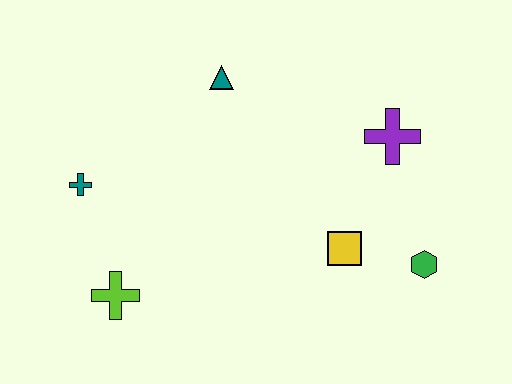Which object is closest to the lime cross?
The teal cross is closest to the lime cross.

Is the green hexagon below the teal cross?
Yes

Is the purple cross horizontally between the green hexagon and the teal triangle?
Yes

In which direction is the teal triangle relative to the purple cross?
The teal triangle is to the left of the purple cross.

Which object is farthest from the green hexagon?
The teal cross is farthest from the green hexagon.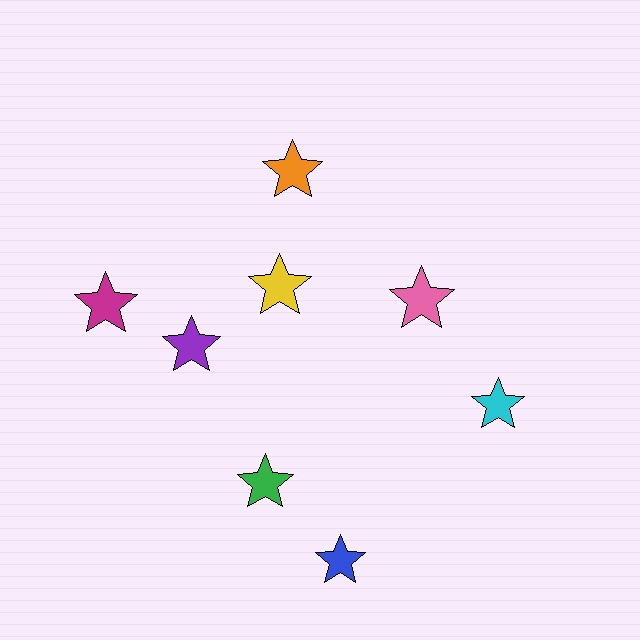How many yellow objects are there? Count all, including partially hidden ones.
There is 1 yellow object.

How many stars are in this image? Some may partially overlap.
There are 8 stars.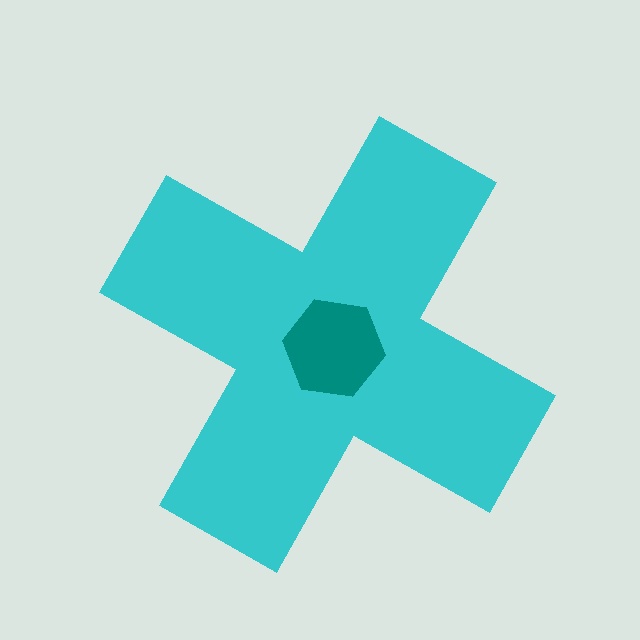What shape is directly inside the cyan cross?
The teal hexagon.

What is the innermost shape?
The teal hexagon.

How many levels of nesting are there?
2.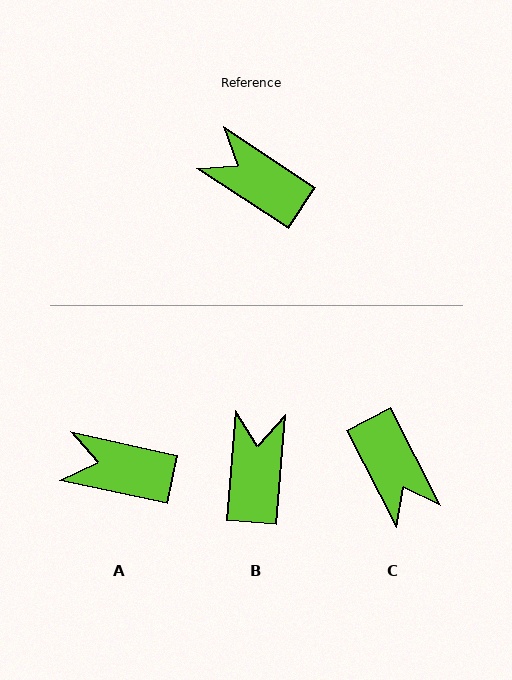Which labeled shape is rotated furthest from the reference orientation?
C, about 151 degrees away.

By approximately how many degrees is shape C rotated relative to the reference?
Approximately 151 degrees counter-clockwise.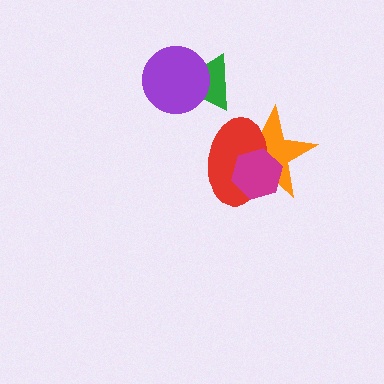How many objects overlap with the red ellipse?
2 objects overlap with the red ellipse.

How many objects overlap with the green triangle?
1 object overlaps with the green triangle.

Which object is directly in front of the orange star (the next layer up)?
The red ellipse is directly in front of the orange star.